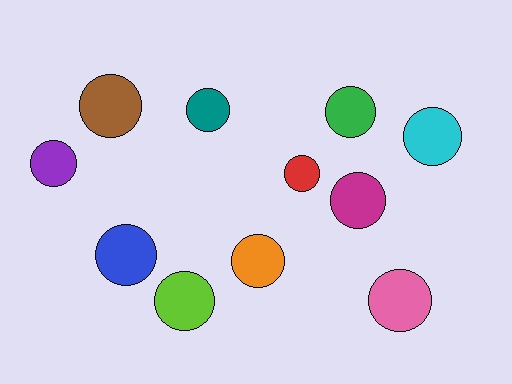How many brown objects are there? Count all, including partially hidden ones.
There is 1 brown object.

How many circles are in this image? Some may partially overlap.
There are 11 circles.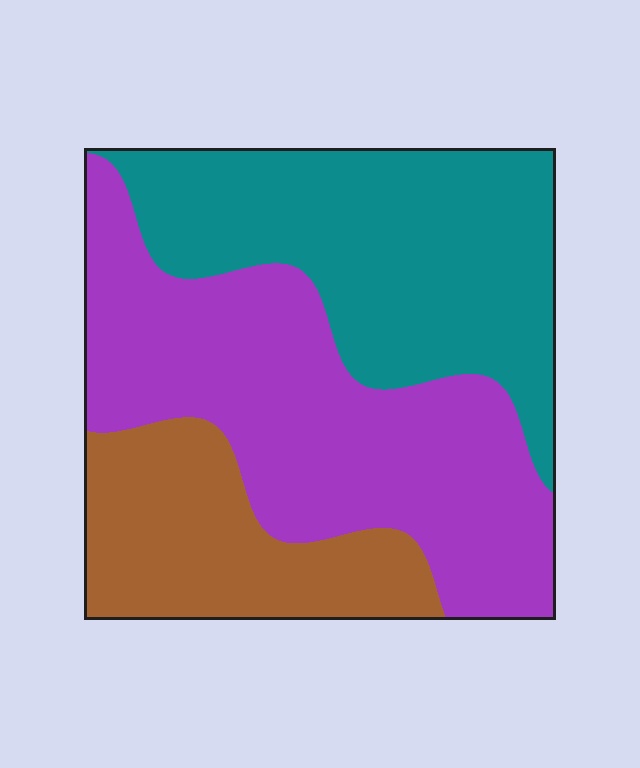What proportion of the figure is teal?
Teal takes up about three eighths (3/8) of the figure.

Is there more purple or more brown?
Purple.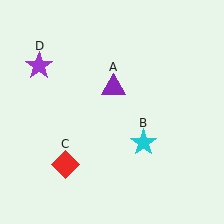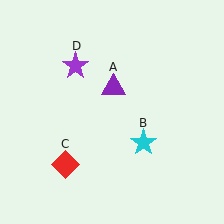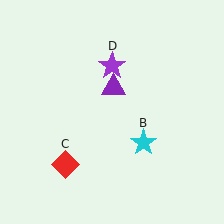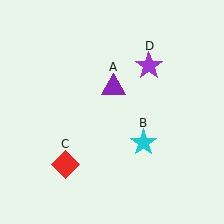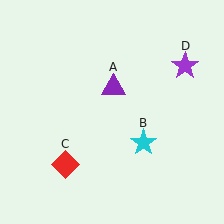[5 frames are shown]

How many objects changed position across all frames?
1 object changed position: purple star (object D).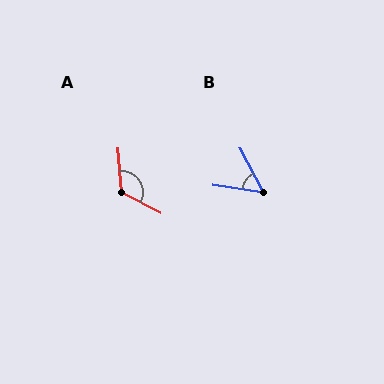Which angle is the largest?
A, at approximately 123 degrees.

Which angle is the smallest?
B, at approximately 53 degrees.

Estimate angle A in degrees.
Approximately 123 degrees.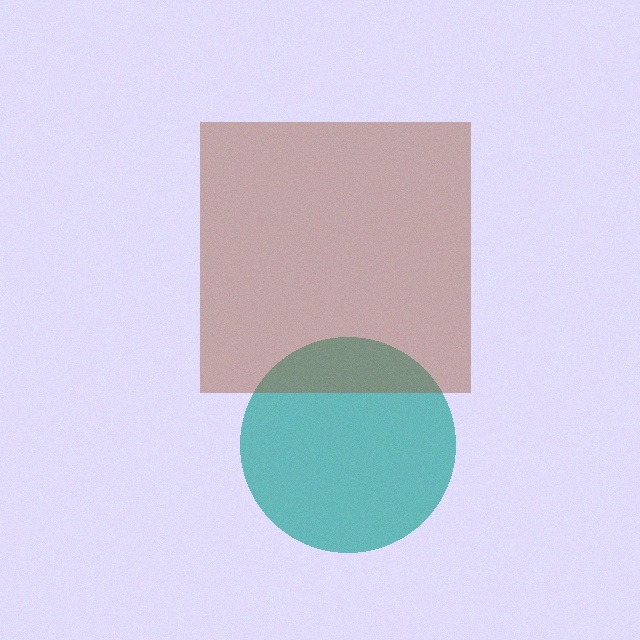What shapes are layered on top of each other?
The layered shapes are: a teal circle, a brown square.